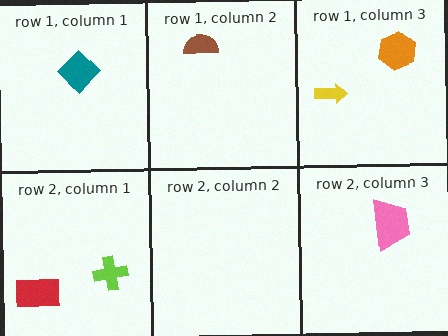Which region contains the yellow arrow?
The row 1, column 3 region.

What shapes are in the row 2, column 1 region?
The lime cross, the red rectangle.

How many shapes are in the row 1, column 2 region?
1.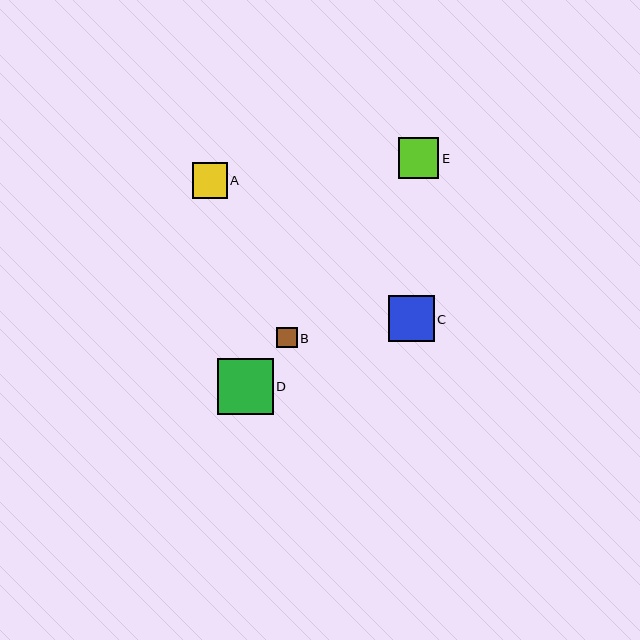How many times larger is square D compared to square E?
Square D is approximately 1.4 times the size of square E.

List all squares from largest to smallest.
From largest to smallest: D, C, E, A, B.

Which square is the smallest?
Square B is the smallest with a size of approximately 20 pixels.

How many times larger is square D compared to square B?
Square D is approximately 2.7 times the size of square B.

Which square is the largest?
Square D is the largest with a size of approximately 56 pixels.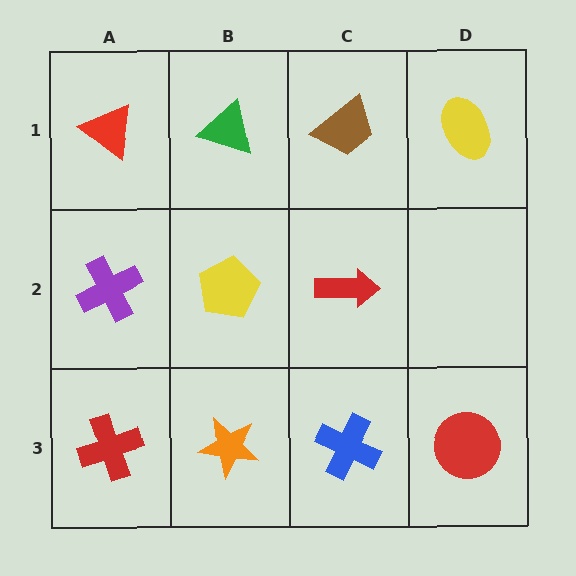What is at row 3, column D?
A red circle.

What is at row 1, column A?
A red triangle.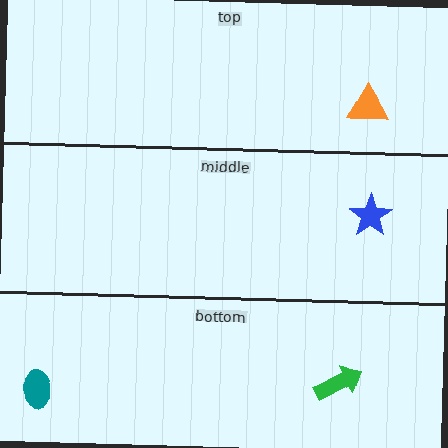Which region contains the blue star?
The middle region.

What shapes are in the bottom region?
The teal ellipse, the green arrow.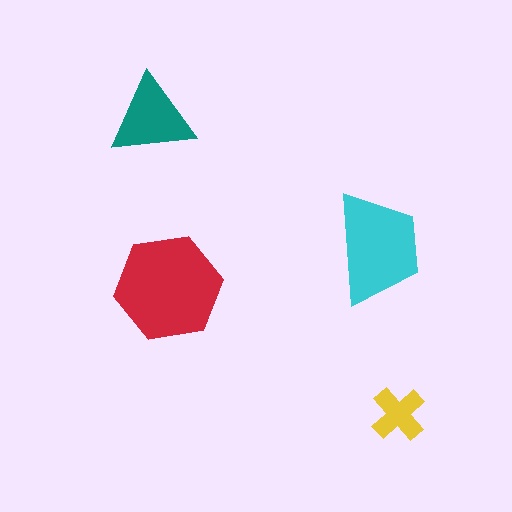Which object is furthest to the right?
The yellow cross is rightmost.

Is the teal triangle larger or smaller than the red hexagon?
Smaller.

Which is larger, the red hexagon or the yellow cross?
The red hexagon.